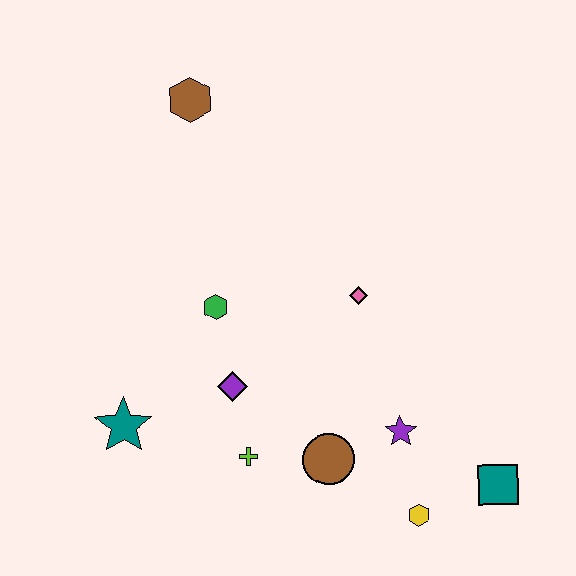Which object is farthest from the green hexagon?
The teal square is farthest from the green hexagon.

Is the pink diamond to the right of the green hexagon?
Yes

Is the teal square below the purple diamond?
Yes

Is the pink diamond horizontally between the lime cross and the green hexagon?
No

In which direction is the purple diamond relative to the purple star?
The purple diamond is to the left of the purple star.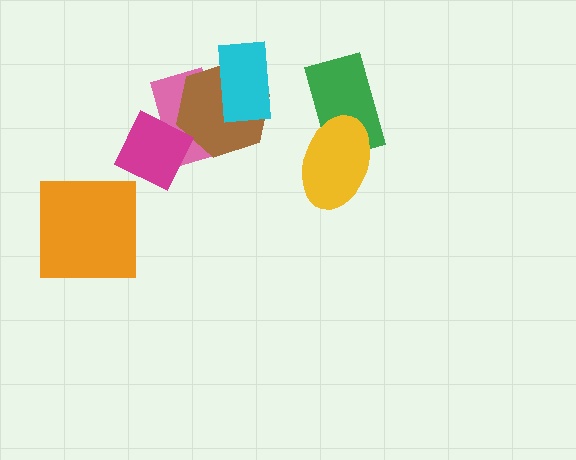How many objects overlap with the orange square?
0 objects overlap with the orange square.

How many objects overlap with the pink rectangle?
3 objects overlap with the pink rectangle.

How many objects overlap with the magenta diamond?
2 objects overlap with the magenta diamond.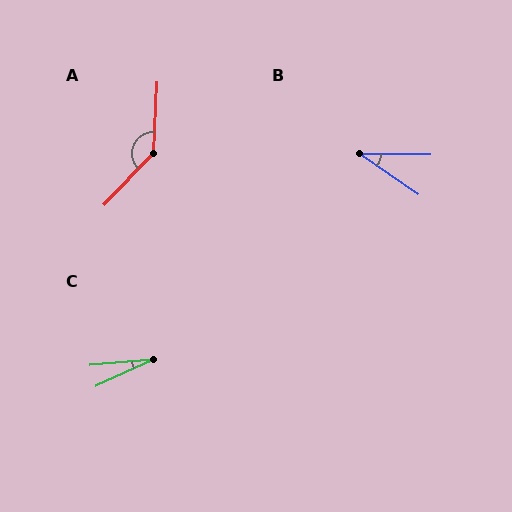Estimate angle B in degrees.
Approximately 34 degrees.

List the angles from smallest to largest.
C (20°), B (34°), A (138°).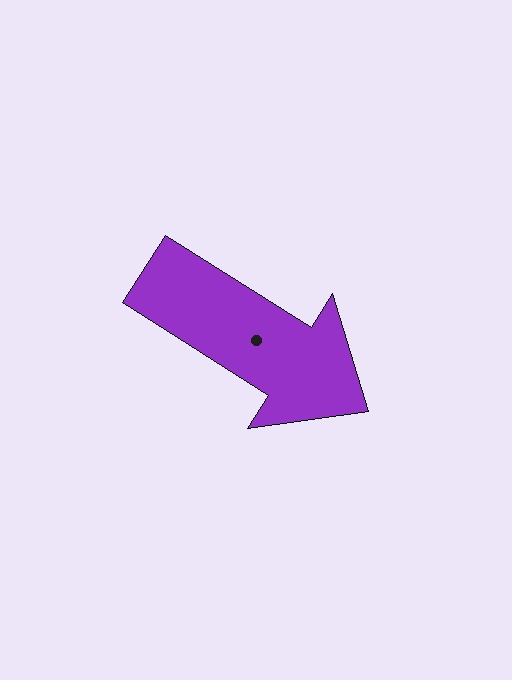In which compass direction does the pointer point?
Southeast.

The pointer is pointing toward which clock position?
Roughly 4 o'clock.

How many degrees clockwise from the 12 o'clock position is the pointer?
Approximately 122 degrees.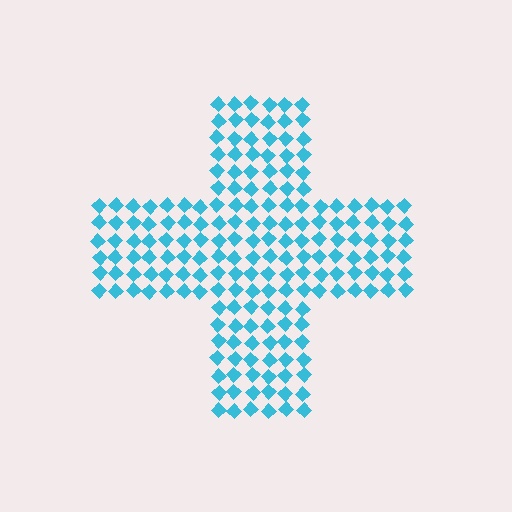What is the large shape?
The large shape is a cross.